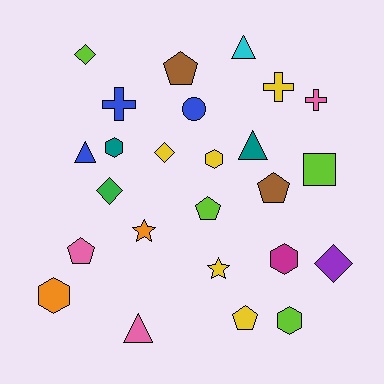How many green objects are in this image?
There is 1 green object.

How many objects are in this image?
There are 25 objects.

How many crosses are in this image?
There are 3 crosses.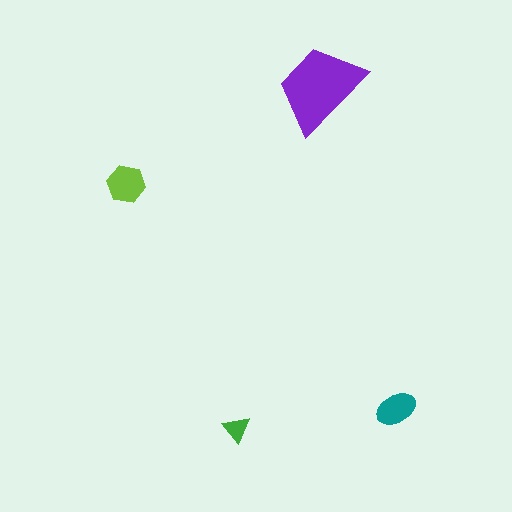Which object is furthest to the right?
The teal ellipse is rightmost.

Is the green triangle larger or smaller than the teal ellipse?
Smaller.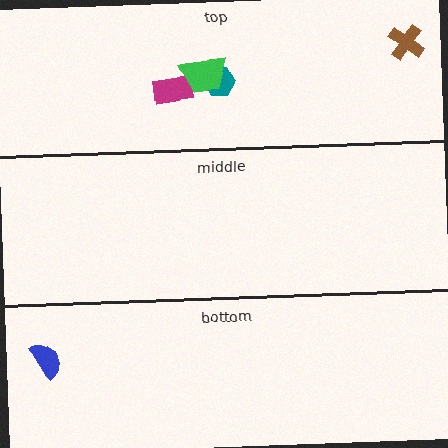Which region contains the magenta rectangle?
The top region.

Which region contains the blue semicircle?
The bottom region.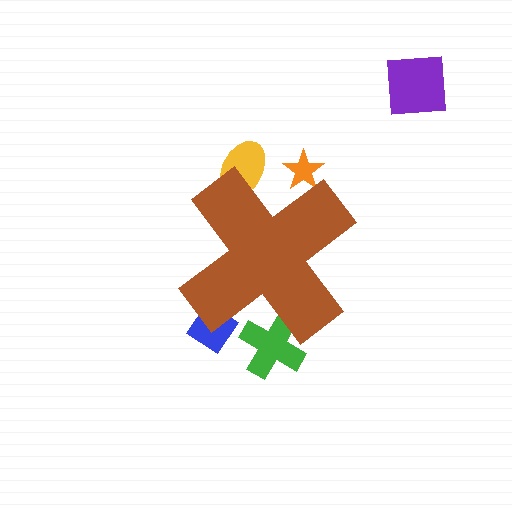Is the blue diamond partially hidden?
Yes, the blue diamond is partially hidden behind the brown cross.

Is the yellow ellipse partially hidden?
Yes, the yellow ellipse is partially hidden behind the brown cross.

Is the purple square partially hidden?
No, the purple square is fully visible.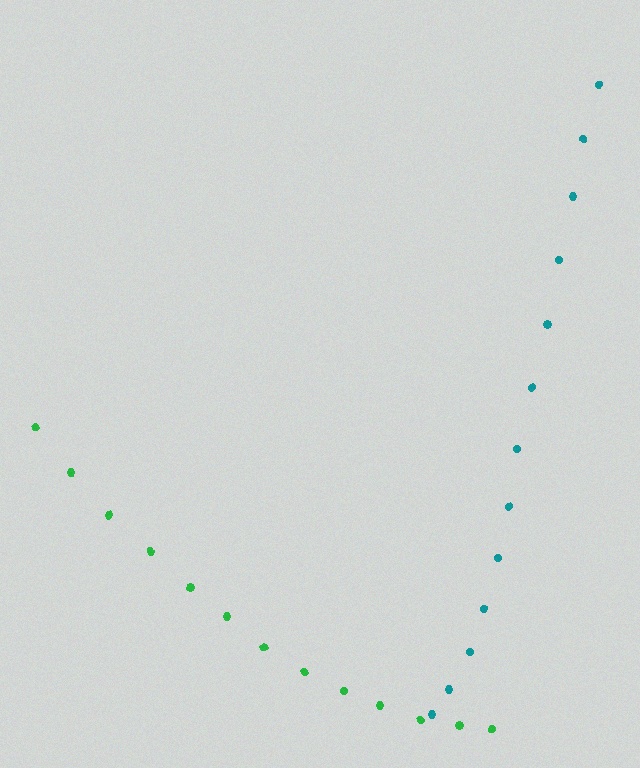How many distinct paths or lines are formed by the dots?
There are 2 distinct paths.